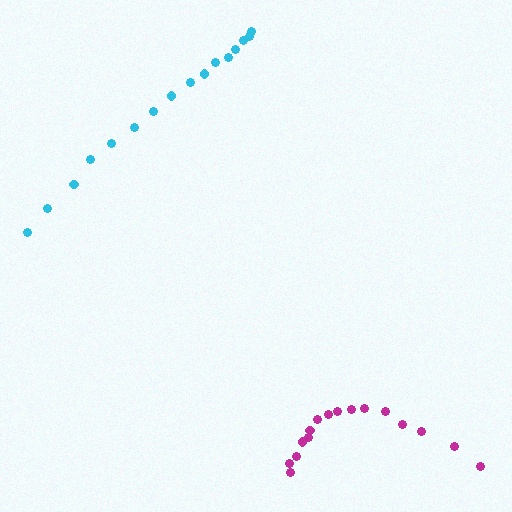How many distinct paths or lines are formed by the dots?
There are 2 distinct paths.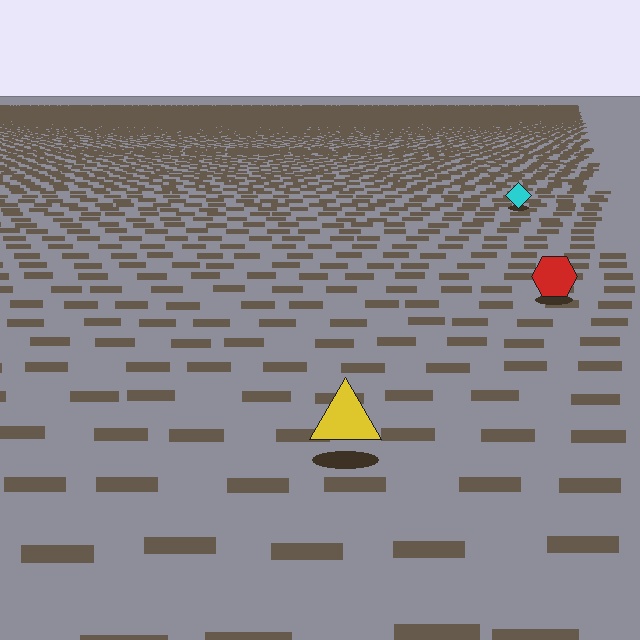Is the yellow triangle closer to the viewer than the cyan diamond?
Yes. The yellow triangle is closer — you can tell from the texture gradient: the ground texture is coarser near it.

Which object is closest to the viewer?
The yellow triangle is closest. The texture marks near it are larger and more spread out.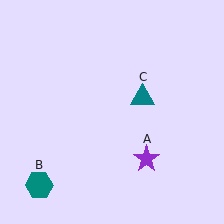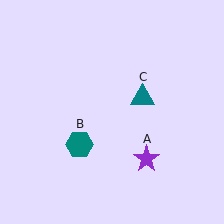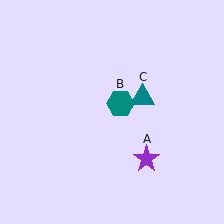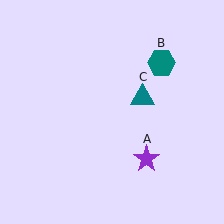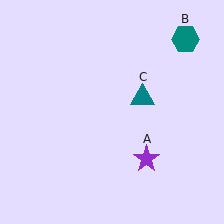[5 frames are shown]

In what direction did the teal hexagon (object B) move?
The teal hexagon (object B) moved up and to the right.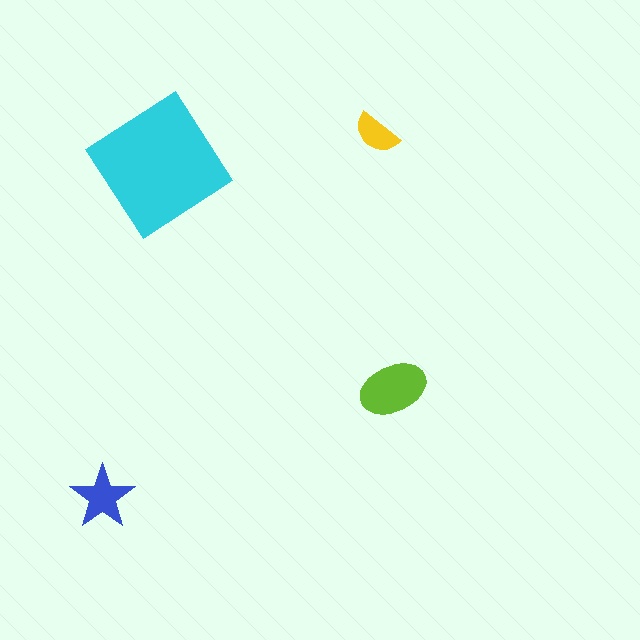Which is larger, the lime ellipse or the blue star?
The lime ellipse.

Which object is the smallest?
The yellow semicircle.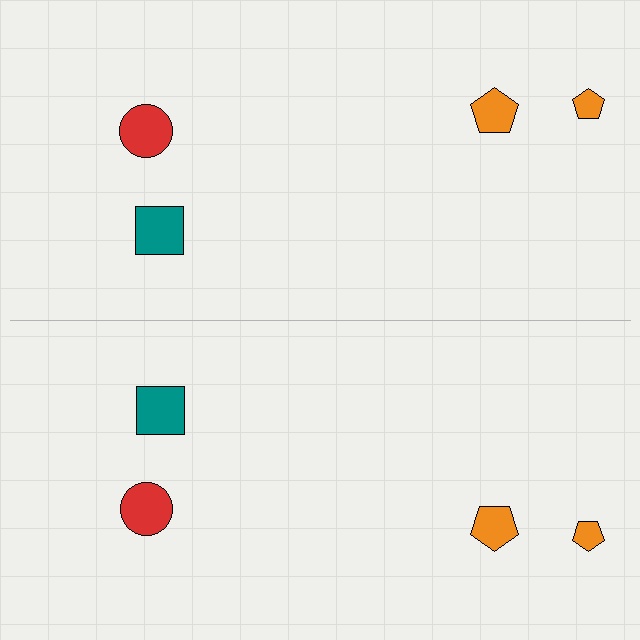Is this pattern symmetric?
Yes, this pattern has bilateral (reflection) symmetry.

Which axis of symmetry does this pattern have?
The pattern has a horizontal axis of symmetry running through the center of the image.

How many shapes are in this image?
There are 8 shapes in this image.